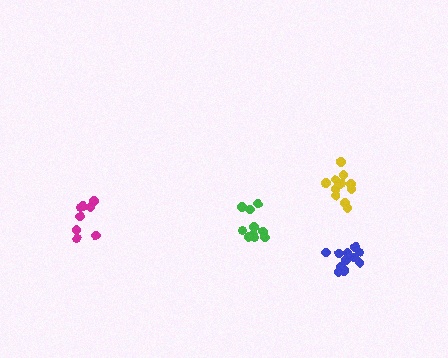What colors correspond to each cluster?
The clusters are colored: green, blue, yellow, magenta.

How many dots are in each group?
Group 1: 10 dots, Group 2: 11 dots, Group 3: 13 dots, Group 4: 8 dots (42 total).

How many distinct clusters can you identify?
There are 4 distinct clusters.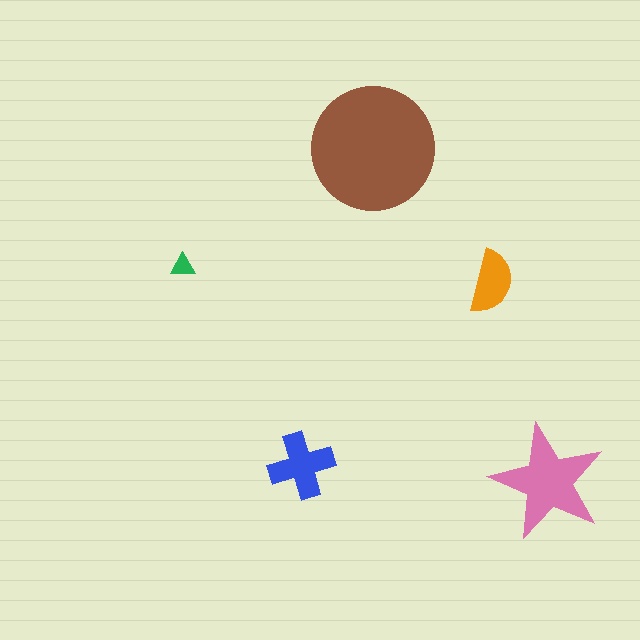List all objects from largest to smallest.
The brown circle, the pink star, the blue cross, the orange semicircle, the green triangle.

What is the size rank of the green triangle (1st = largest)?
5th.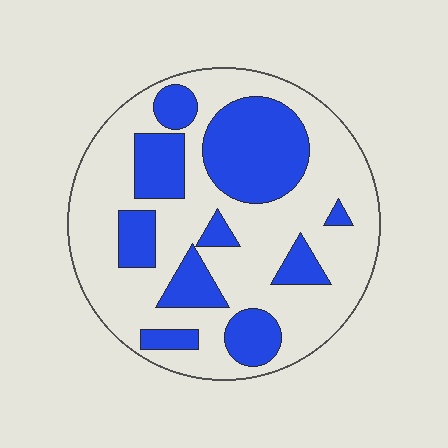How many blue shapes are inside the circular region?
10.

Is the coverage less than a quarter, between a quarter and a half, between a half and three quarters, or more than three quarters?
Between a quarter and a half.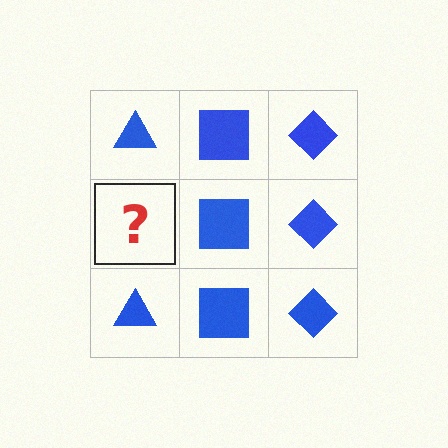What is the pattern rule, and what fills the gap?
The rule is that each column has a consistent shape. The gap should be filled with a blue triangle.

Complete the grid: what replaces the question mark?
The question mark should be replaced with a blue triangle.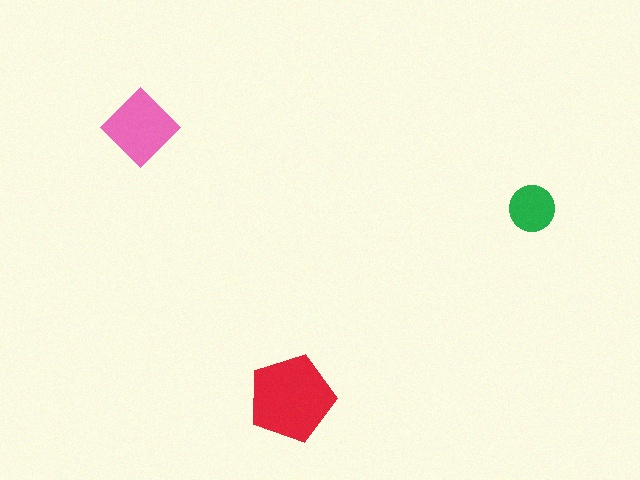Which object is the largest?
The red pentagon.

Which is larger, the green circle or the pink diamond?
The pink diamond.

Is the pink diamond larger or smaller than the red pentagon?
Smaller.